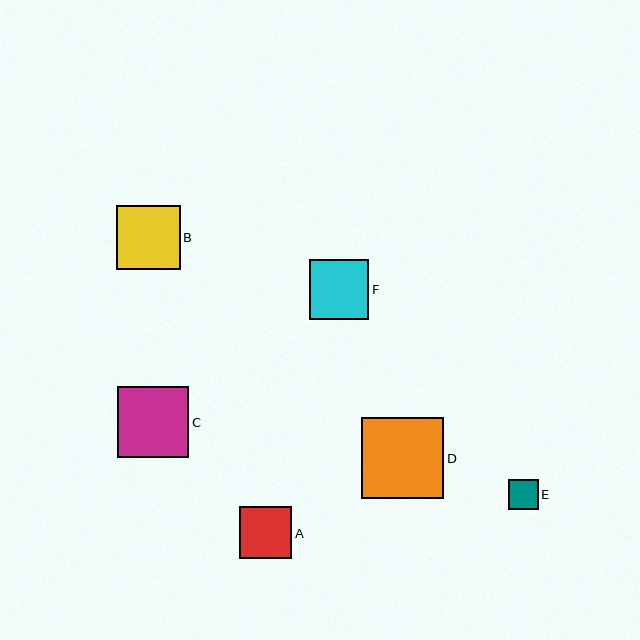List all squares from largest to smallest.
From largest to smallest: D, C, B, F, A, E.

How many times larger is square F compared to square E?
Square F is approximately 2.0 times the size of square E.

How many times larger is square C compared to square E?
Square C is approximately 2.4 times the size of square E.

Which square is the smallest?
Square E is the smallest with a size of approximately 30 pixels.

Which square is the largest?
Square D is the largest with a size of approximately 82 pixels.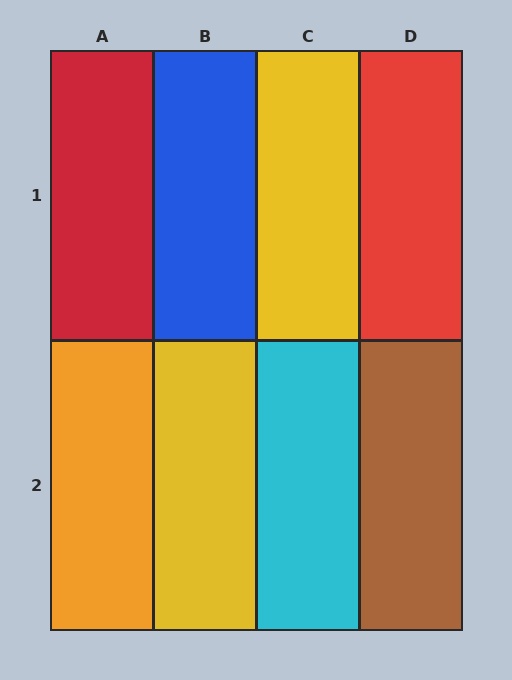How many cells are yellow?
2 cells are yellow.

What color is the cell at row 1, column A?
Red.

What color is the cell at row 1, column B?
Blue.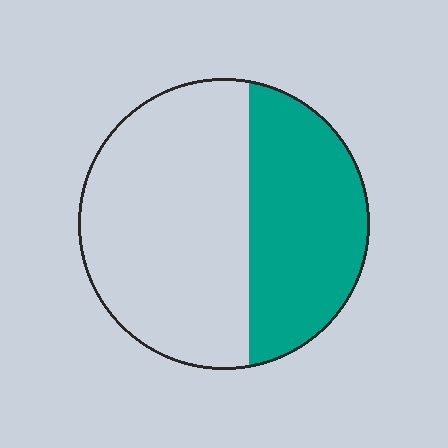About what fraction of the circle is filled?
About two fifths (2/5).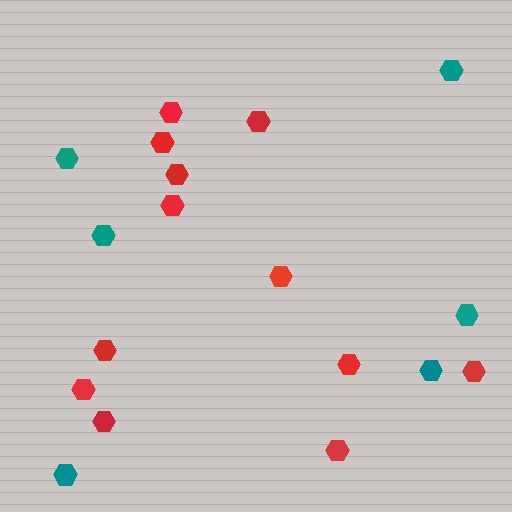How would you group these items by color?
There are 2 groups: one group of teal hexagons (6) and one group of red hexagons (12).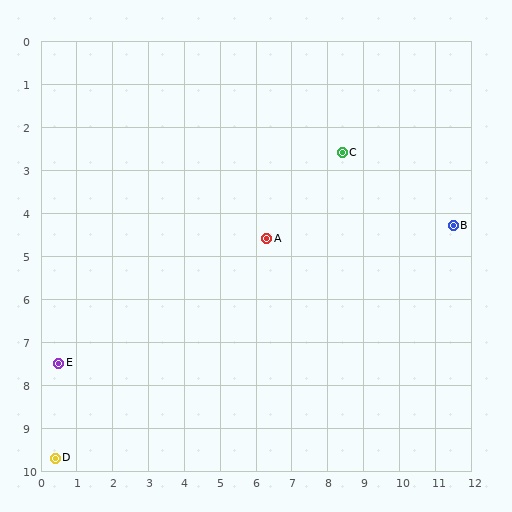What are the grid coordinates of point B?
Point B is at approximately (11.5, 4.3).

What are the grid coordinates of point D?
Point D is at approximately (0.4, 9.7).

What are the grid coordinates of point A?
Point A is at approximately (6.3, 4.6).